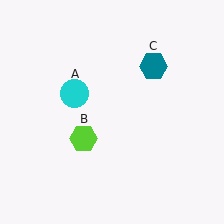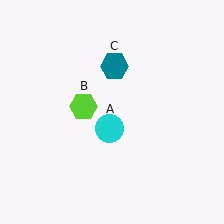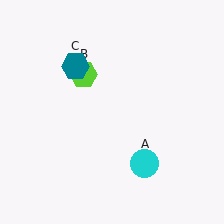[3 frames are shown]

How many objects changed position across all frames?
3 objects changed position: cyan circle (object A), lime hexagon (object B), teal hexagon (object C).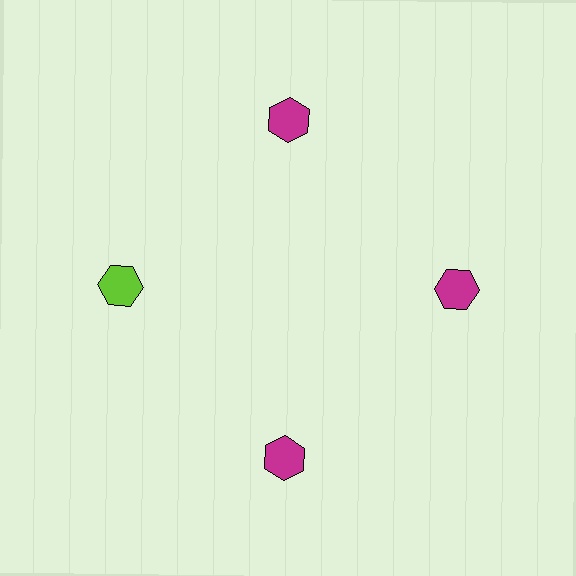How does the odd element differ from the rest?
It has a different color: lime instead of magenta.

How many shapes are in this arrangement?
There are 4 shapes arranged in a ring pattern.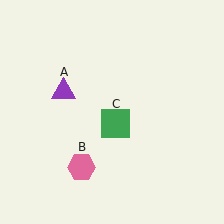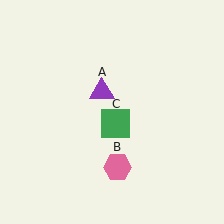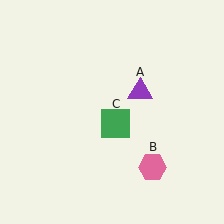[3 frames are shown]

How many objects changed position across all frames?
2 objects changed position: purple triangle (object A), pink hexagon (object B).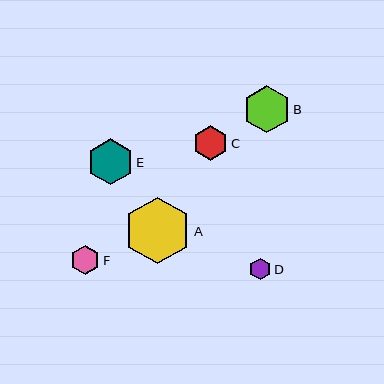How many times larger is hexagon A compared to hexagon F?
Hexagon A is approximately 2.3 times the size of hexagon F.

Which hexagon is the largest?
Hexagon A is the largest with a size of approximately 67 pixels.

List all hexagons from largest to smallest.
From largest to smallest: A, B, E, C, F, D.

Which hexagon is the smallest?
Hexagon D is the smallest with a size of approximately 22 pixels.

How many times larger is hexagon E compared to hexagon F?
Hexagon E is approximately 1.6 times the size of hexagon F.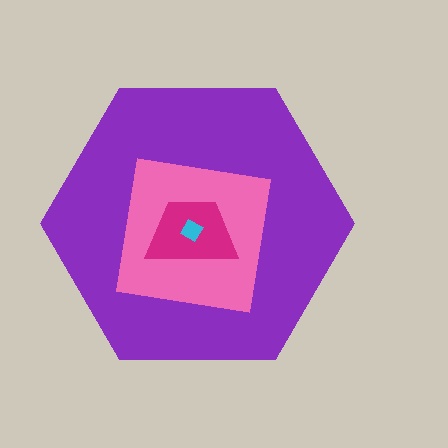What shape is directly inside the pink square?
The magenta trapezoid.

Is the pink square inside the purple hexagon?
Yes.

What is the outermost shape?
The purple hexagon.